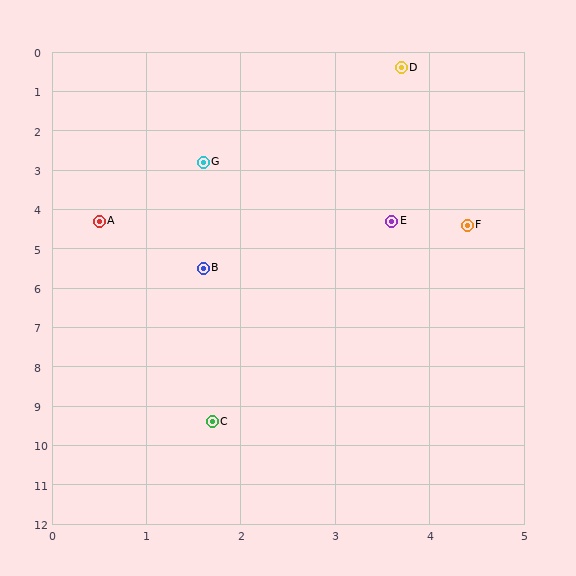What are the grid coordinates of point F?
Point F is at approximately (4.4, 4.4).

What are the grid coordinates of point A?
Point A is at approximately (0.5, 4.3).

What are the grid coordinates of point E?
Point E is at approximately (3.6, 4.3).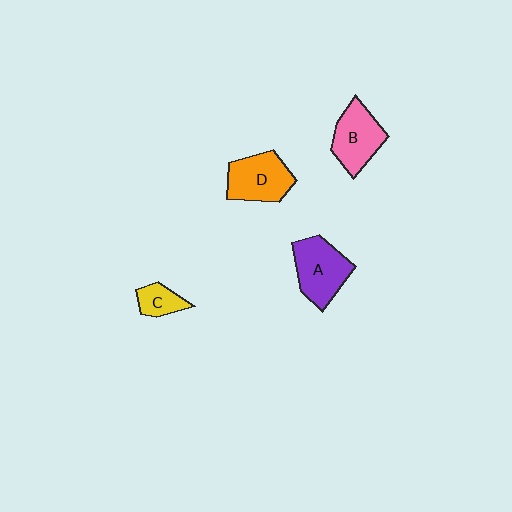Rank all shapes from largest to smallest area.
From largest to smallest: A (purple), D (orange), B (pink), C (yellow).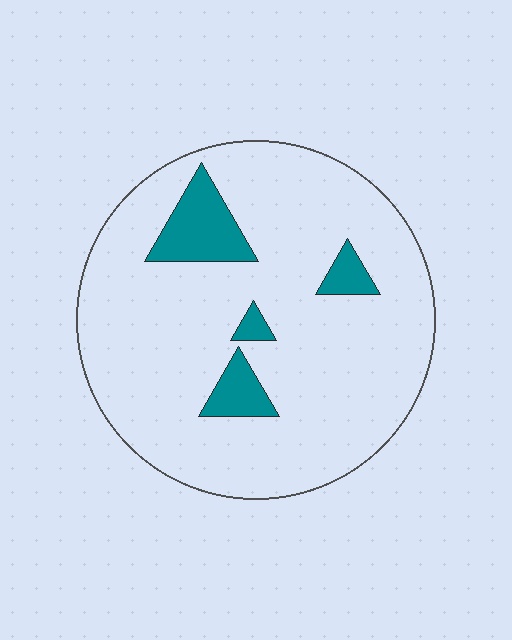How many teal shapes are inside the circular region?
4.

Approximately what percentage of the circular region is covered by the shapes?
Approximately 10%.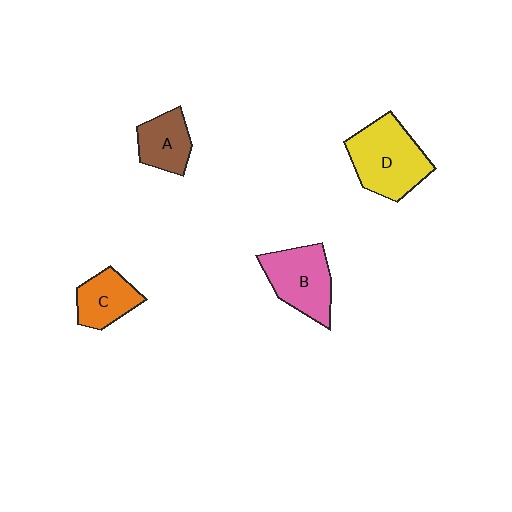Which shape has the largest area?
Shape D (yellow).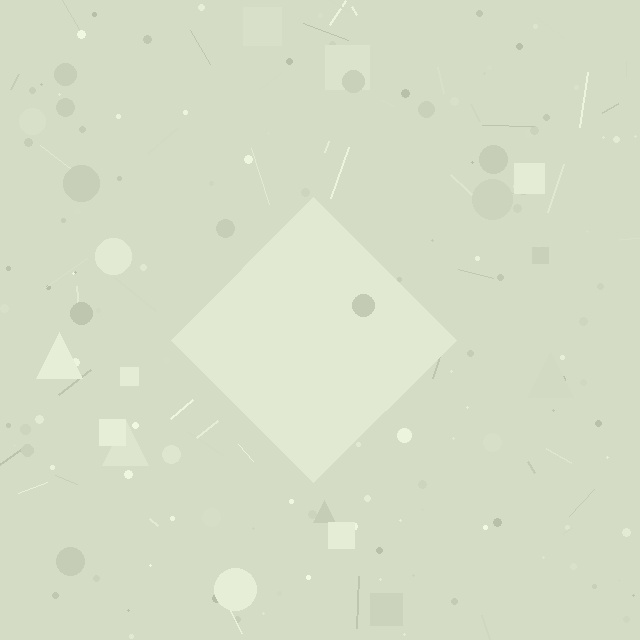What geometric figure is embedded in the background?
A diamond is embedded in the background.